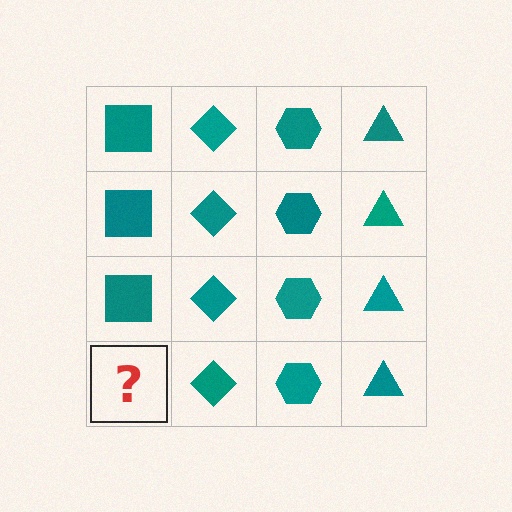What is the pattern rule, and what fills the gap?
The rule is that each column has a consistent shape. The gap should be filled with a teal square.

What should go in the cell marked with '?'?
The missing cell should contain a teal square.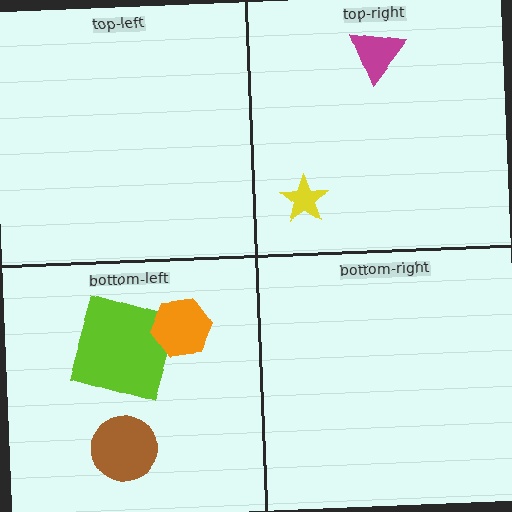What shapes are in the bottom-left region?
The brown circle, the lime square, the orange hexagon.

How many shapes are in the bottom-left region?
3.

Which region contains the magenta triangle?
The top-right region.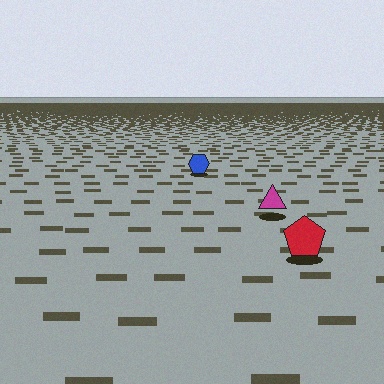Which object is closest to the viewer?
The red pentagon is closest. The texture marks near it are larger and more spread out.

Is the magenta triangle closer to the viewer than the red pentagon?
No. The red pentagon is closer — you can tell from the texture gradient: the ground texture is coarser near it.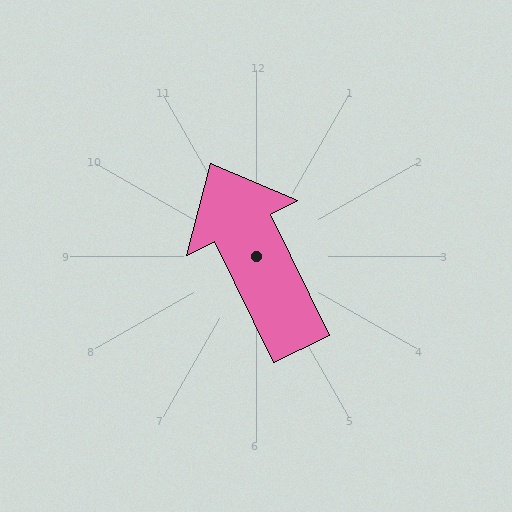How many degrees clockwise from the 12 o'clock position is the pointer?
Approximately 334 degrees.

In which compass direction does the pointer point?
Northwest.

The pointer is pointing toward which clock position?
Roughly 11 o'clock.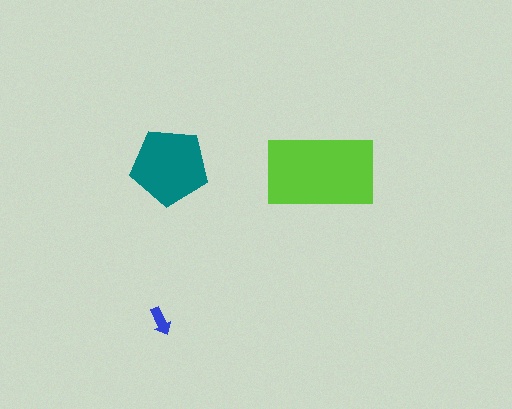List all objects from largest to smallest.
The lime rectangle, the teal pentagon, the blue arrow.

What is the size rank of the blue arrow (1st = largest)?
3rd.